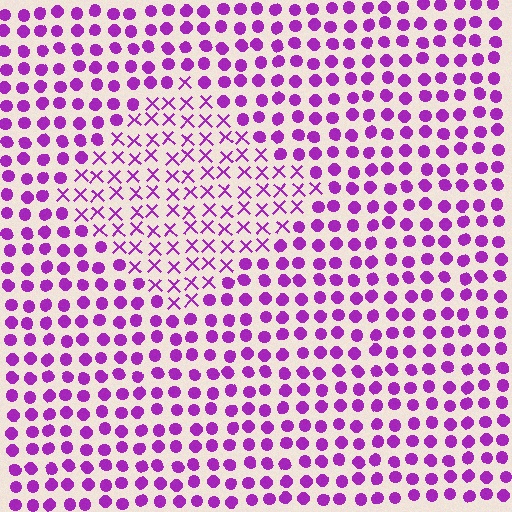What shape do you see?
I see a diamond.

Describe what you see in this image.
The image is filled with small purple elements arranged in a uniform grid. A diamond-shaped region contains X marks, while the surrounding area contains circles. The boundary is defined purely by the change in element shape.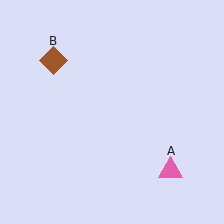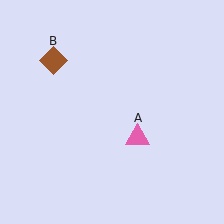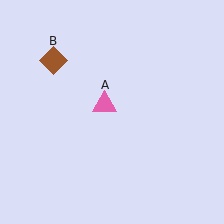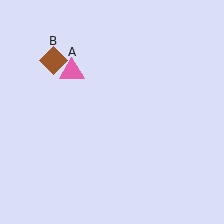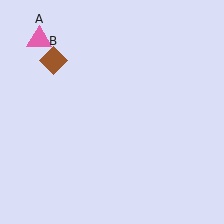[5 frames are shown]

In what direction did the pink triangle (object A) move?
The pink triangle (object A) moved up and to the left.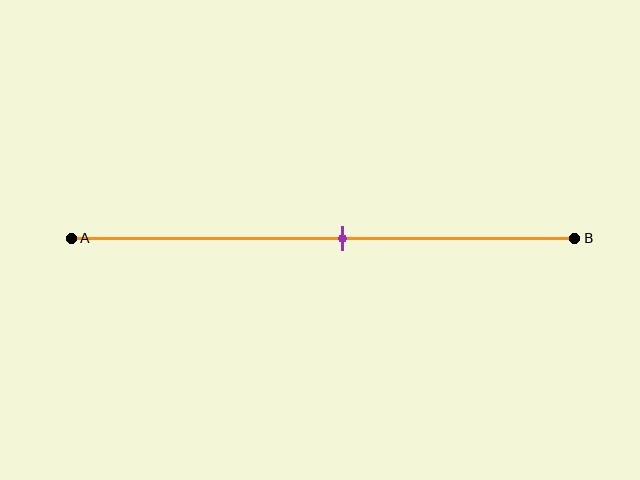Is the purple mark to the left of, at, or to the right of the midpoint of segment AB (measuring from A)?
The purple mark is to the right of the midpoint of segment AB.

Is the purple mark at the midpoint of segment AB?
No, the mark is at about 55% from A, not at the 50% midpoint.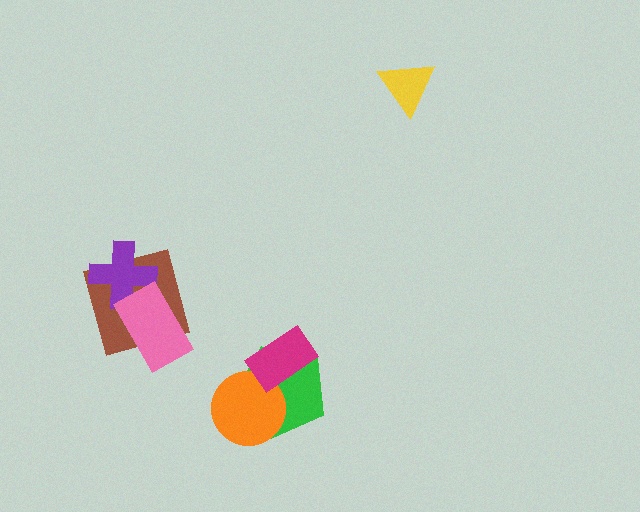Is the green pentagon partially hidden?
Yes, it is partially covered by another shape.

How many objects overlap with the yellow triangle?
0 objects overlap with the yellow triangle.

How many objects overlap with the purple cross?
2 objects overlap with the purple cross.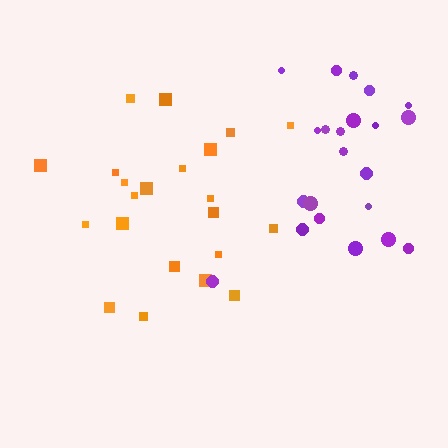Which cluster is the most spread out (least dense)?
Purple.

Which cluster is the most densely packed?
Orange.